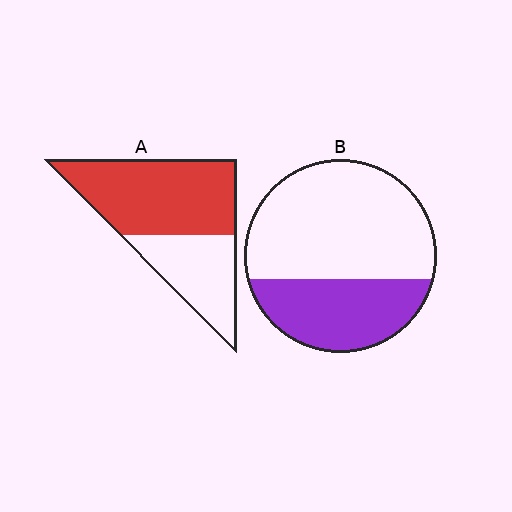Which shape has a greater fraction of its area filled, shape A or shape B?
Shape A.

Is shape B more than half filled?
No.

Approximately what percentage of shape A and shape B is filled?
A is approximately 65% and B is approximately 35%.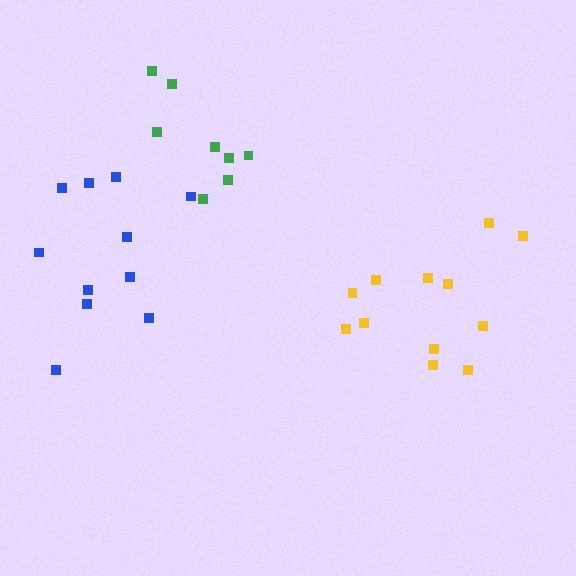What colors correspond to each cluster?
The clusters are colored: green, yellow, blue.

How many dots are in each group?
Group 1: 8 dots, Group 2: 12 dots, Group 3: 11 dots (31 total).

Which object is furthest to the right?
The yellow cluster is rightmost.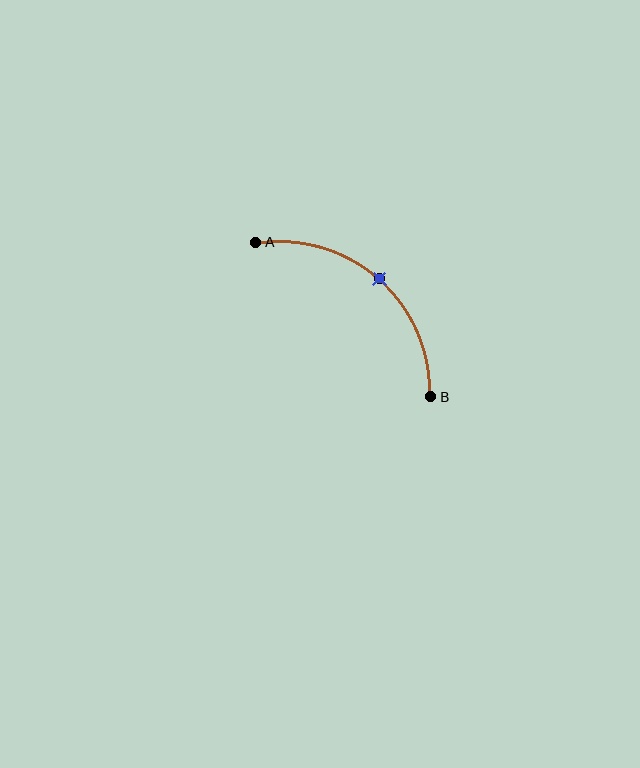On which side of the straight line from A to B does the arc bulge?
The arc bulges above and to the right of the straight line connecting A and B.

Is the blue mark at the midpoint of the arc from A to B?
Yes. The blue mark lies on the arc at equal arc-length from both A and B — it is the arc midpoint.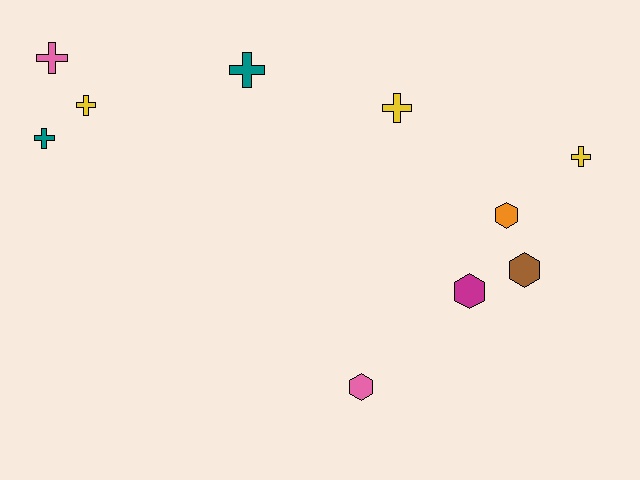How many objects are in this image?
There are 10 objects.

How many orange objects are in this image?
There is 1 orange object.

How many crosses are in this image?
There are 6 crosses.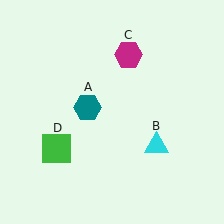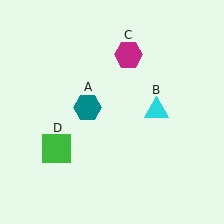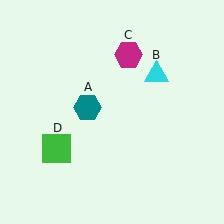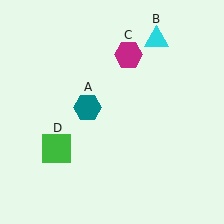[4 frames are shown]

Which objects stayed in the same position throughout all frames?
Teal hexagon (object A) and magenta hexagon (object C) and green square (object D) remained stationary.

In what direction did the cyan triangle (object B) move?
The cyan triangle (object B) moved up.